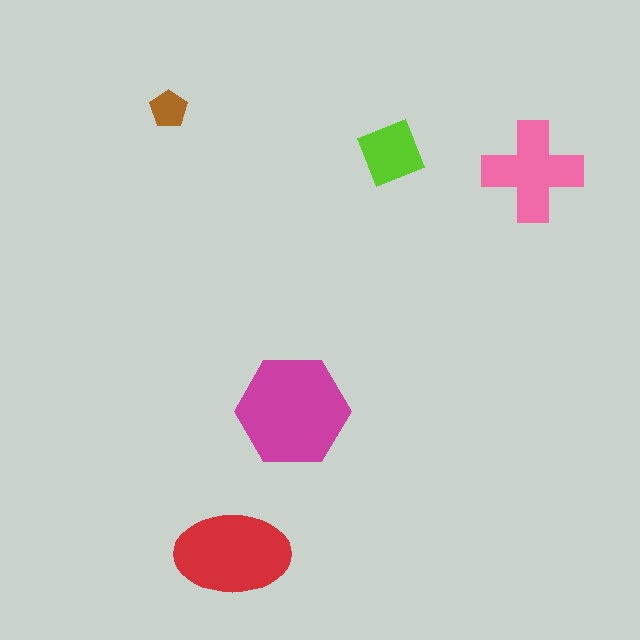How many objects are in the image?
There are 5 objects in the image.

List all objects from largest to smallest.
The magenta hexagon, the red ellipse, the pink cross, the lime square, the brown pentagon.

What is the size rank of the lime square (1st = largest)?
4th.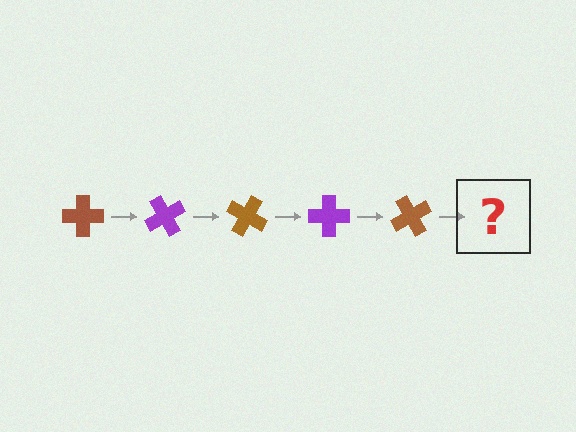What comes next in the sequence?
The next element should be a purple cross, rotated 300 degrees from the start.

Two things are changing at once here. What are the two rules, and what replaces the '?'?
The two rules are that it rotates 60 degrees each step and the color cycles through brown and purple. The '?' should be a purple cross, rotated 300 degrees from the start.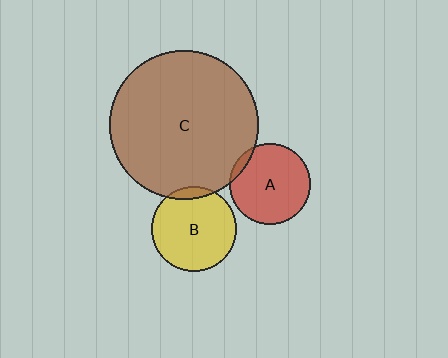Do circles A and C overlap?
Yes.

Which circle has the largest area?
Circle C (brown).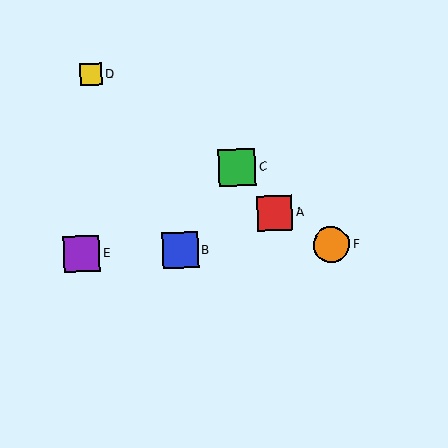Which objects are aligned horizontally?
Objects B, E, F are aligned horizontally.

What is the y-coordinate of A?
Object A is at y≈213.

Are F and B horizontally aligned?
Yes, both are at y≈245.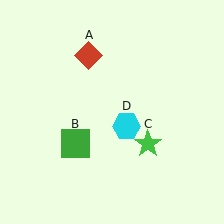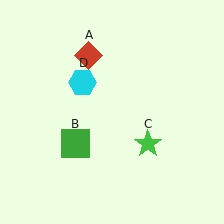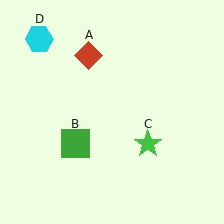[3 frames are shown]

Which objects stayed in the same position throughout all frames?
Red diamond (object A) and green square (object B) and green star (object C) remained stationary.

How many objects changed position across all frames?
1 object changed position: cyan hexagon (object D).